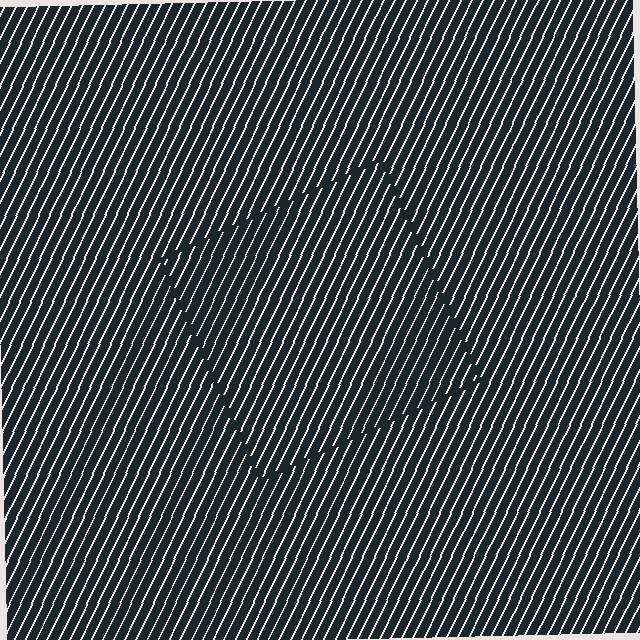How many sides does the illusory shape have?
4 sides — the line-ends trace a square.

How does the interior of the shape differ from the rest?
The interior of the shape contains the same grating, shifted by half a period — the contour is defined by the phase discontinuity where line-ends from the inner and outer gratings abut.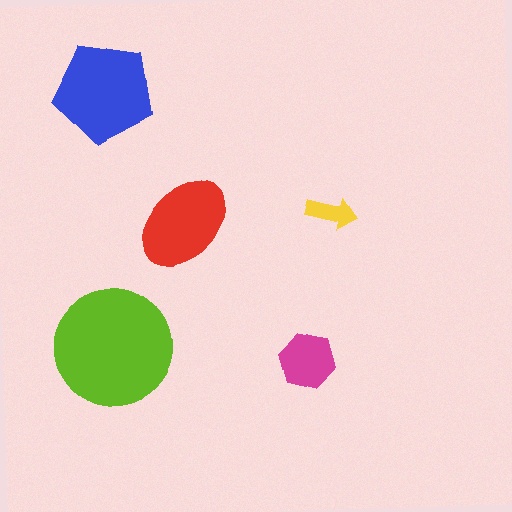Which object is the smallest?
The yellow arrow.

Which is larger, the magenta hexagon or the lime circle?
The lime circle.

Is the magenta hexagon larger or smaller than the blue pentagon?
Smaller.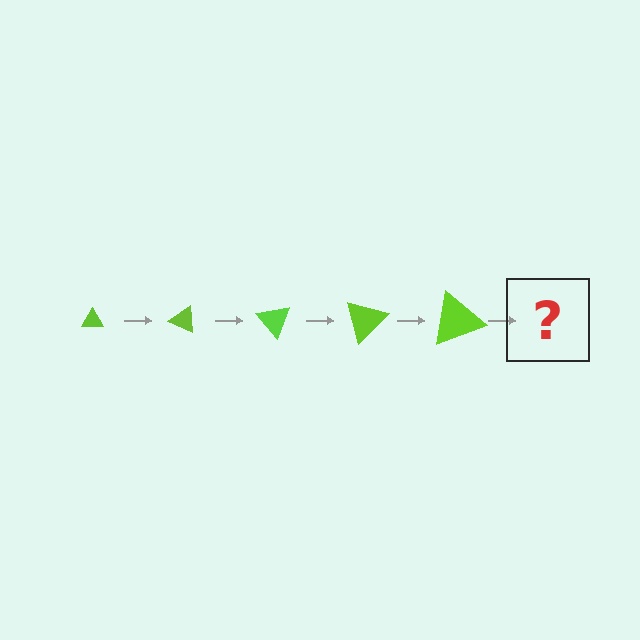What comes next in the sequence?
The next element should be a triangle, larger than the previous one and rotated 125 degrees from the start.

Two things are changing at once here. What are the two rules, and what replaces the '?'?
The two rules are that the triangle grows larger each step and it rotates 25 degrees each step. The '?' should be a triangle, larger than the previous one and rotated 125 degrees from the start.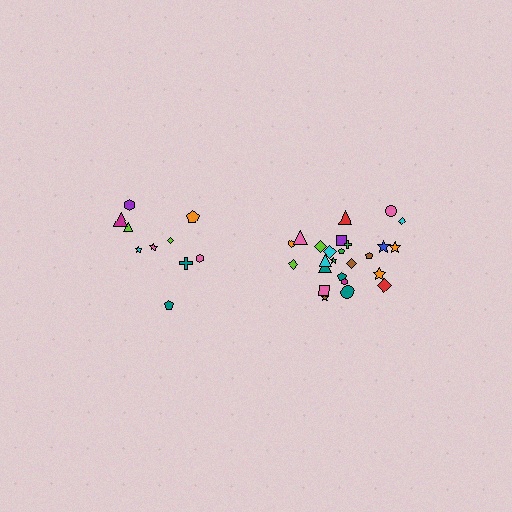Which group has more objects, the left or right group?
The right group.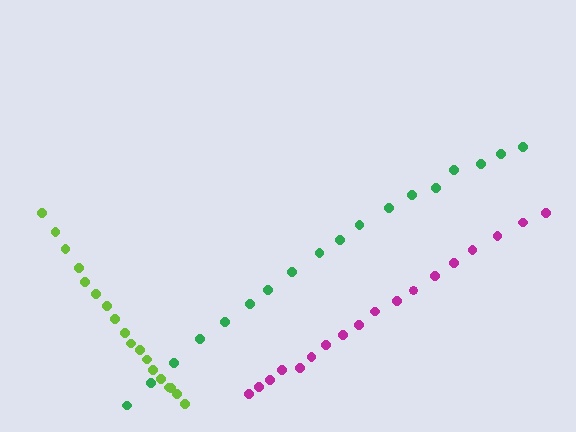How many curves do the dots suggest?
There are 3 distinct paths.